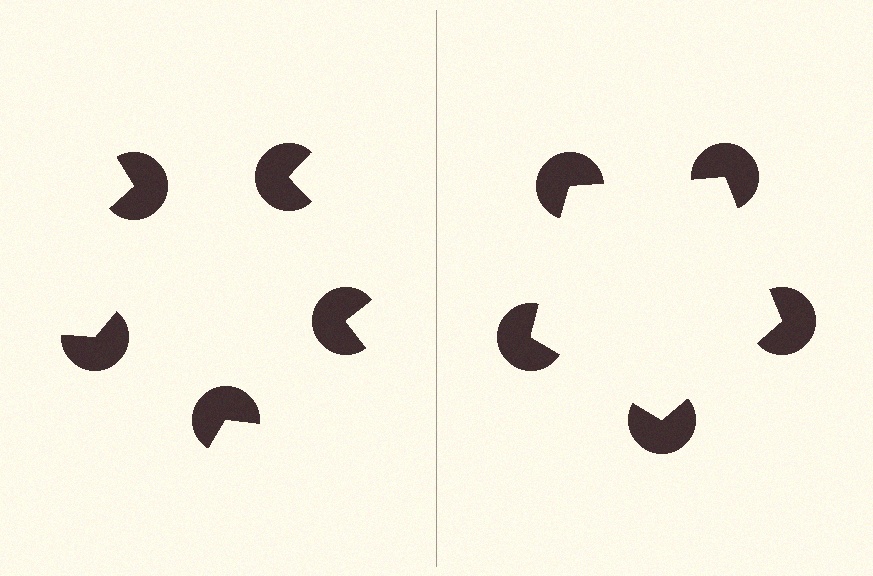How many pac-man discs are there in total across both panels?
10 — 5 on each side.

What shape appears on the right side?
An illusory pentagon.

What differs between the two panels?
The pac-man discs are positioned identically on both sides; only the wedge orientations differ. On the right they align to a pentagon; on the left they are misaligned.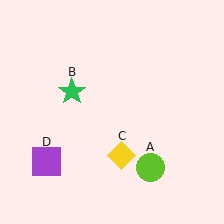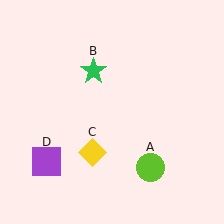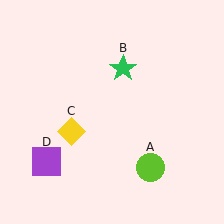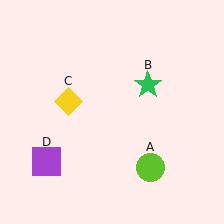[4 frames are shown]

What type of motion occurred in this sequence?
The green star (object B), yellow diamond (object C) rotated clockwise around the center of the scene.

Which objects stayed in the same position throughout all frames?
Lime circle (object A) and purple square (object D) remained stationary.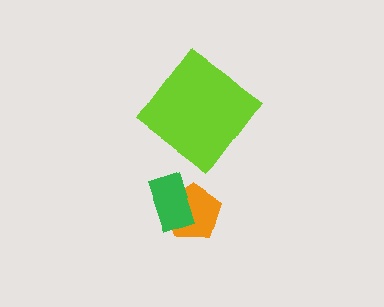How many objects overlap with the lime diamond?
0 objects overlap with the lime diamond.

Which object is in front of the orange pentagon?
The green rectangle is in front of the orange pentagon.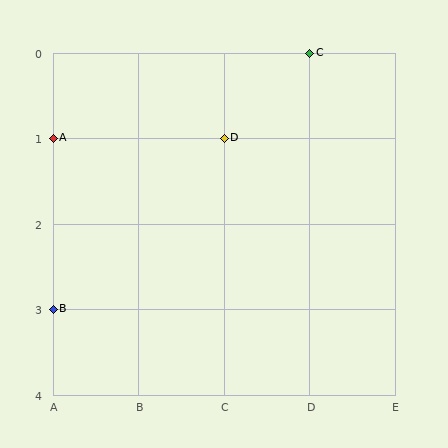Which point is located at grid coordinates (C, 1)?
Point D is at (C, 1).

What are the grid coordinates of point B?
Point B is at grid coordinates (A, 3).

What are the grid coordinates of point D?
Point D is at grid coordinates (C, 1).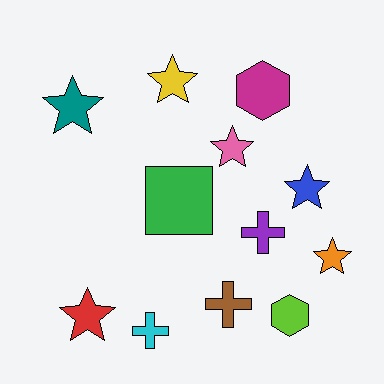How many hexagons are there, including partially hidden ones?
There are 2 hexagons.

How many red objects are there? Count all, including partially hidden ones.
There is 1 red object.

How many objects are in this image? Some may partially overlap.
There are 12 objects.